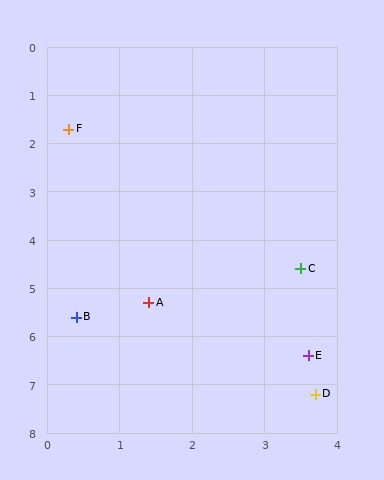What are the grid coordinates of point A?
Point A is at approximately (1.4, 5.3).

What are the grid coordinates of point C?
Point C is at approximately (3.5, 4.6).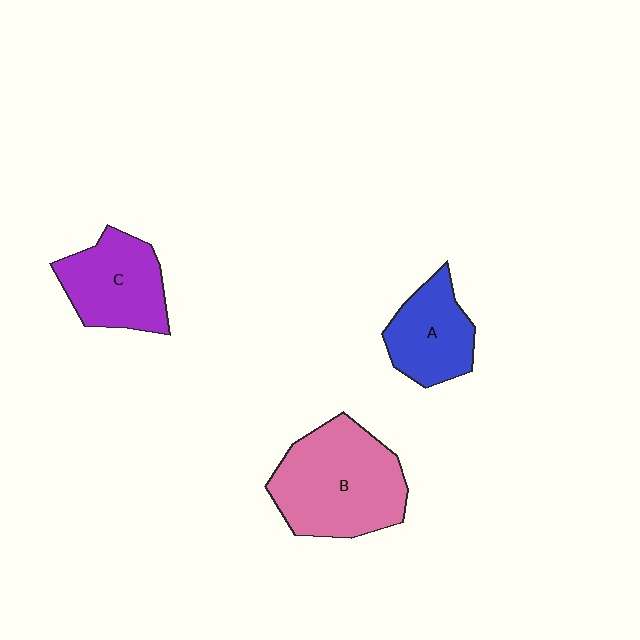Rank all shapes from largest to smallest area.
From largest to smallest: B (pink), C (purple), A (blue).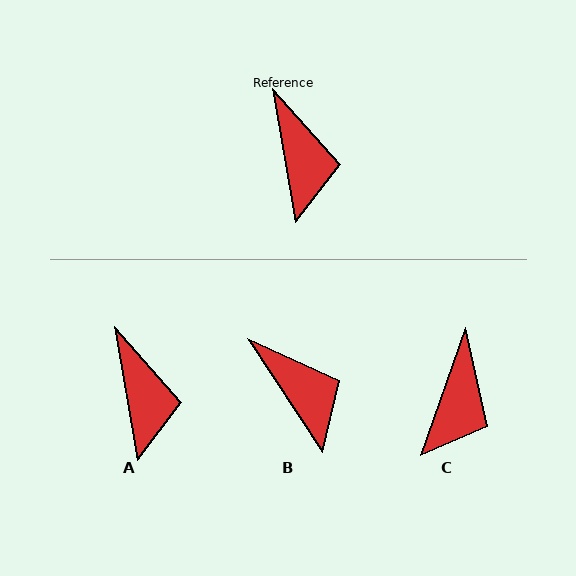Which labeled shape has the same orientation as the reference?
A.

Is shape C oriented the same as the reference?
No, it is off by about 29 degrees.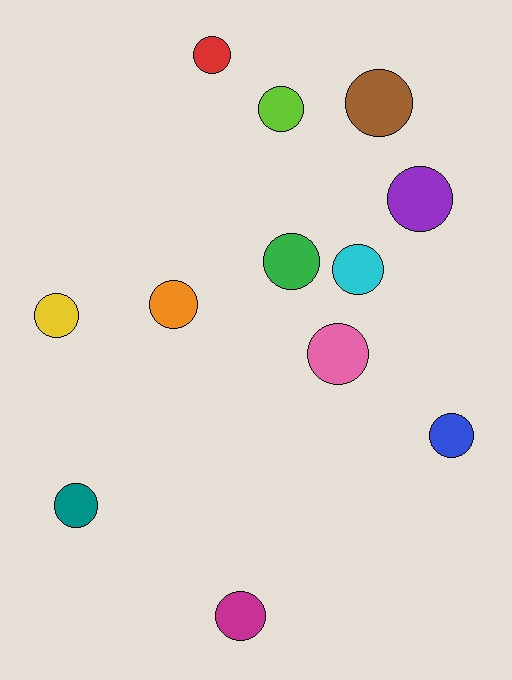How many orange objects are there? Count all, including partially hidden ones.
There is 1 orange object.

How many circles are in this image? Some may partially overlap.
There are 12 circles.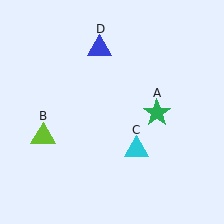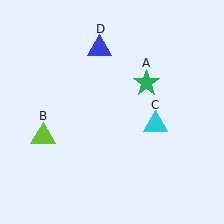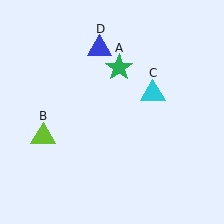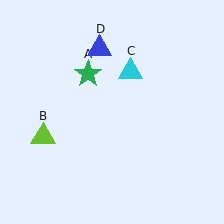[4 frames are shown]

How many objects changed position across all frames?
2 objects changed position: green star (object A), cyan triangle (object C).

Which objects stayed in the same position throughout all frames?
Lime triangle (object B) and blue triangle (object D) remained stationary.